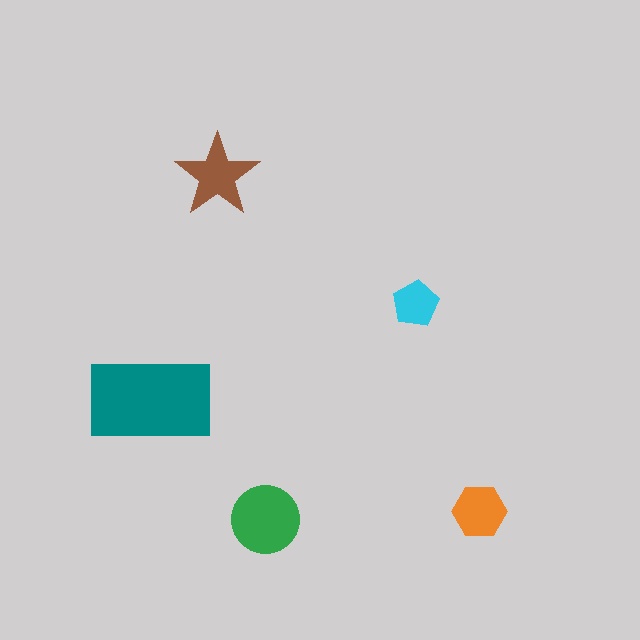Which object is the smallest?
The cyan pentagon.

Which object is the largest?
The teal rectangle.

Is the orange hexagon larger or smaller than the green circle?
Smaller.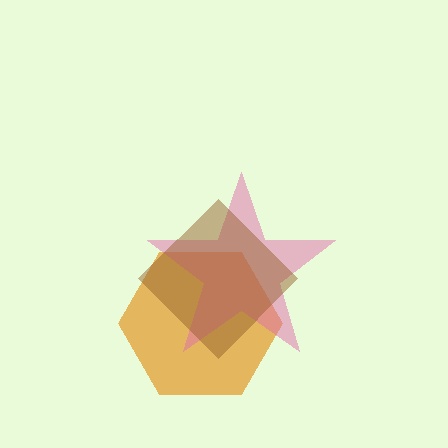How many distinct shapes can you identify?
There are 3 distinct shapes: an orange hexagon, a pink star, a brown diamond.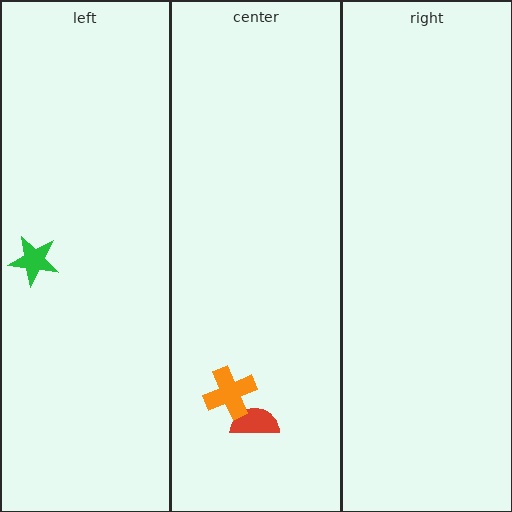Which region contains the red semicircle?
The center region.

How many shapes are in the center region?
2.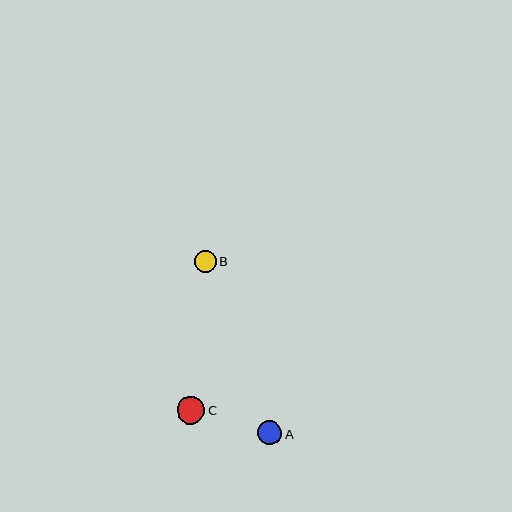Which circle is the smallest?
Circle B is the smallest with a size of approximately 21 pixels.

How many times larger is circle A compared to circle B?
Circle A is approximately 1.2 times the size of circle B.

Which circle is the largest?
Circle C is the largest with a size of approximately 27 pixels.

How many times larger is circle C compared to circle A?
Circle C is approximately 1.1 times the size of circle A.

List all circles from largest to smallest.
From largest to smallest: C, A, B.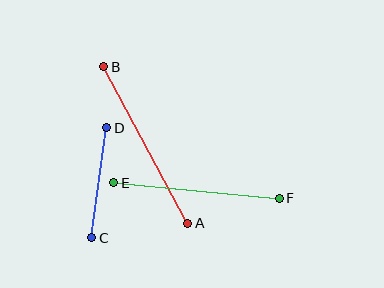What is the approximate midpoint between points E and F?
The midpoint is at approximately (197, 190) pixels.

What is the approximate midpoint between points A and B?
The midpoint is at approximately (146, 145) pixels.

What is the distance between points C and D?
The distance is approximately 111 pixels.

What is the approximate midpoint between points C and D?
The midpoint is at approximately (99, 183) pixels.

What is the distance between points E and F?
The distance is approximately 166 pixels.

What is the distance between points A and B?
The distance is approximately 177 pixels.